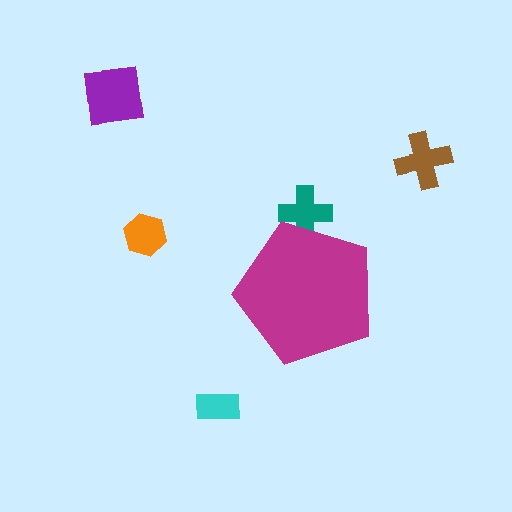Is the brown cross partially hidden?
No, the brown cross is fully visible.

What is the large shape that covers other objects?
A magenta pentagon.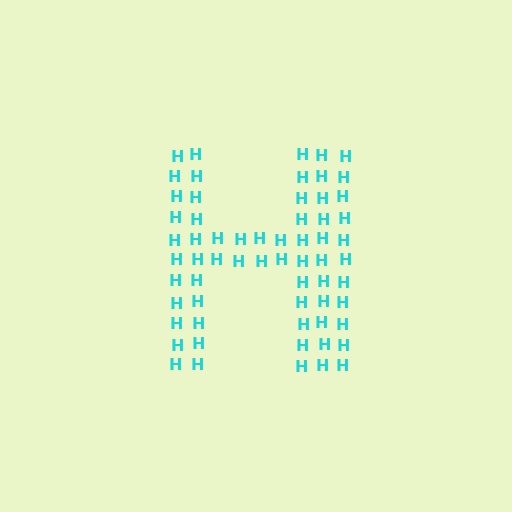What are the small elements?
The small elements are letter H's.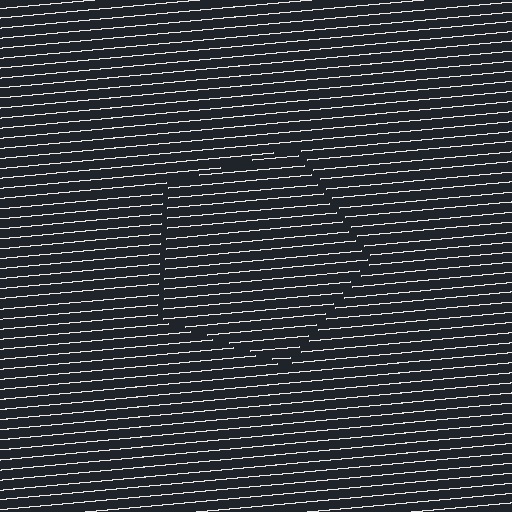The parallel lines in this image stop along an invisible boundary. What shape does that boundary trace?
An illusory pentagon. The interior of the shape contains the same grating, shifted by half a period — the contour is defined by the phase discontinuity where line-ends from the inner and outer gratings abut.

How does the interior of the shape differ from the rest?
The interior of the shape contains the same grating, shifted by half a period — the contour is defined by the phase discontinuity where line-ends from the inner and outer gratings abut.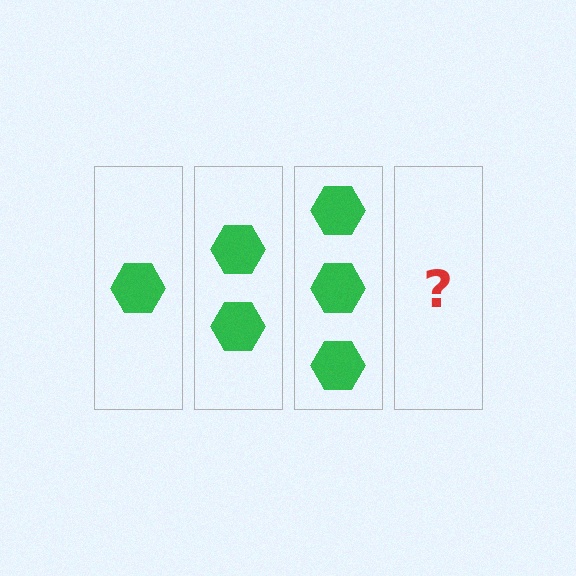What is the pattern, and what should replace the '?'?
The pattern is that each step adds one more hexagon. The '?' should be 4 hexagons.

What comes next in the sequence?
The next element should be 4 hexagons.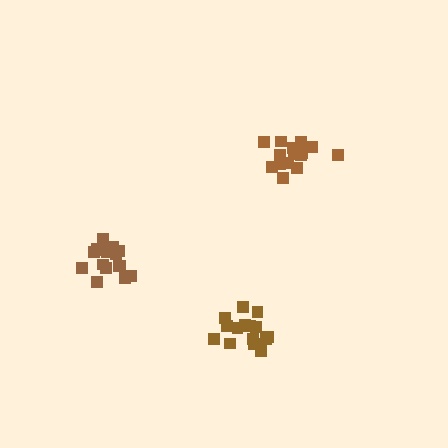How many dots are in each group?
Group 1: 17 dots, Group 2: 16 dots, Group 3: 16 dots (49 total).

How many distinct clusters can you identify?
There are 3 distinct clusters.